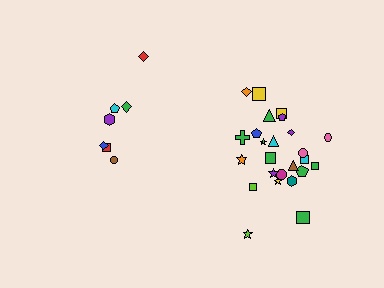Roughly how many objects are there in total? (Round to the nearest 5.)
Roughly 30 objects in total.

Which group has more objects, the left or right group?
The right group.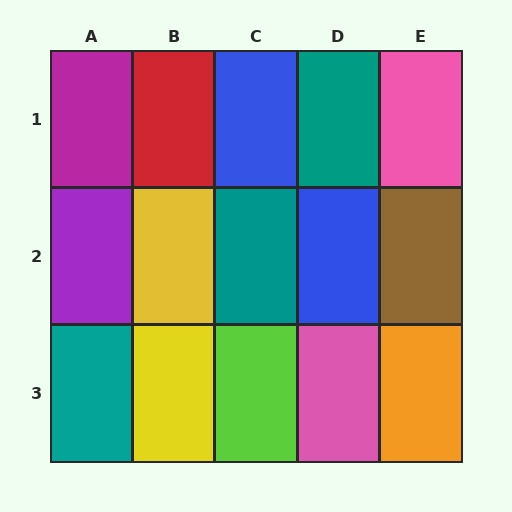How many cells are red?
1 cell is red.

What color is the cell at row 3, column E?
Orange.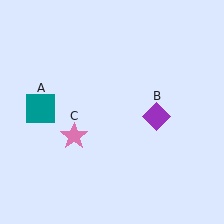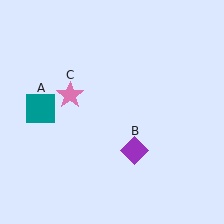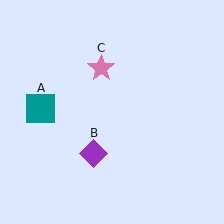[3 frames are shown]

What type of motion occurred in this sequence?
The purple diamond (object B), pink star (object C) rotated clockwise around the center of the scene.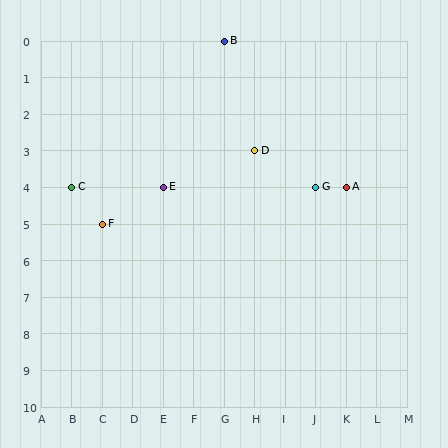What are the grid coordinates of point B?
Point B is at grid coordinates (G, 0).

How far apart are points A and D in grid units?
Points A and D are 3 columns and 1 row apart (about 3.2 grid units diagonally).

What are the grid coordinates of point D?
Point D is at grid coordinates (H, 3).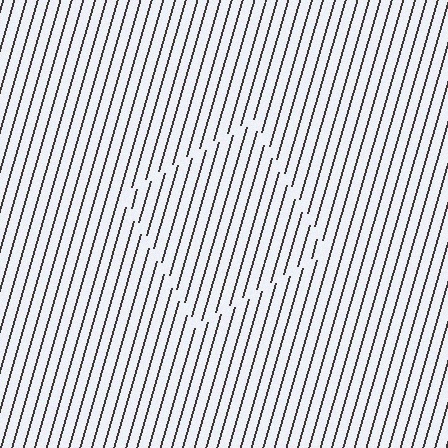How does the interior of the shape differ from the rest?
The interior of the shape contains the same grating, shifted by half a period — the contour is defined by the phase discontinuity where line-ends from the inner and outer gratings abut.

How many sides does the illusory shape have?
4 sides — the line-ends trace a square.